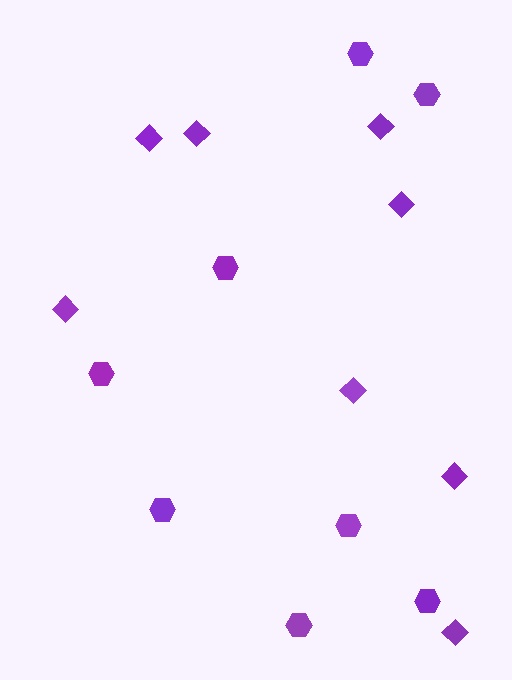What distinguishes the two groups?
There are 2 groups: one group of diamonds (8) and one group of hexagons (8).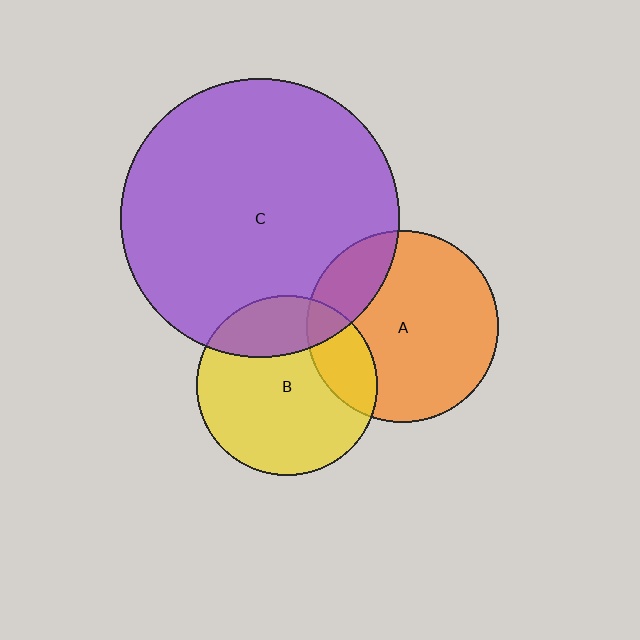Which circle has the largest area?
Circle C (purple).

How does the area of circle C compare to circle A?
Approximately 2.1 times.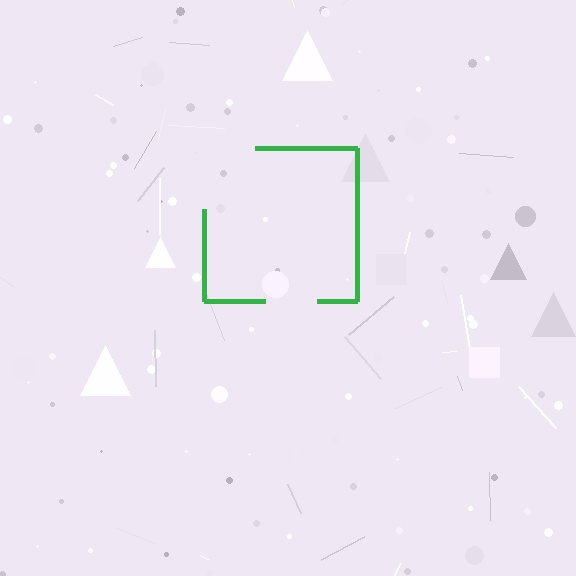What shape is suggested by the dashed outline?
The dashed outline suggests a square.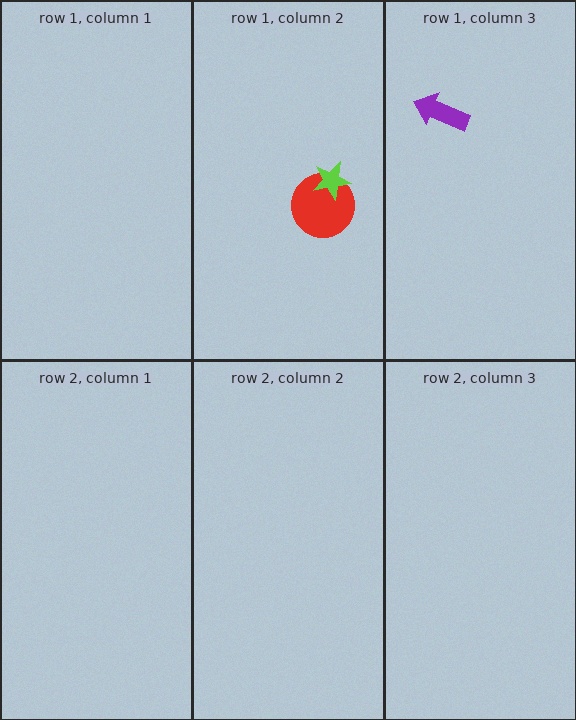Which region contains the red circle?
The row 1, column 2 region.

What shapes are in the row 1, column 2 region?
The red circle, the lime star.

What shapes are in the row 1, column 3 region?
The purple arrow.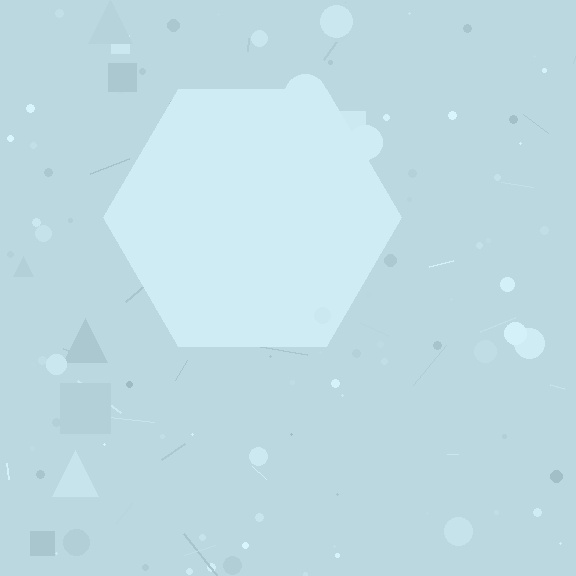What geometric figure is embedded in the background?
A hexagon is embedded in the background.